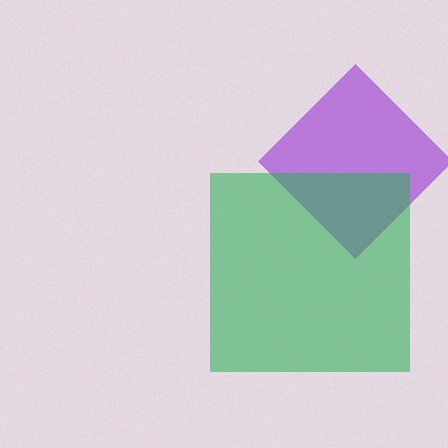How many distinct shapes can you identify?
There are 2 distinct shapes: a purple diamond, a green square.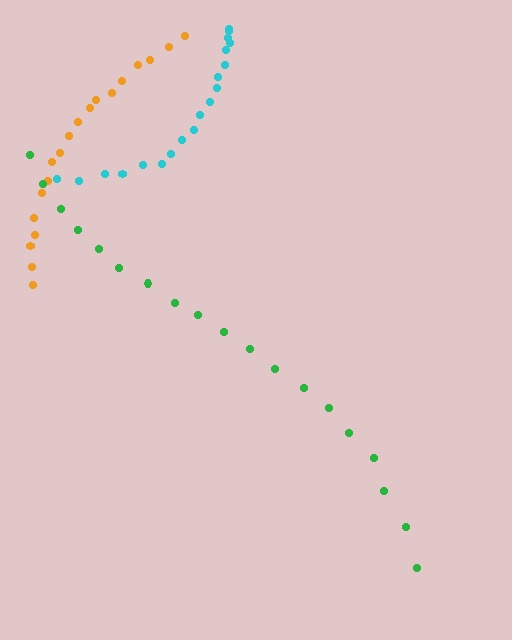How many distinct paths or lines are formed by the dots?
There are 3 distinct paths.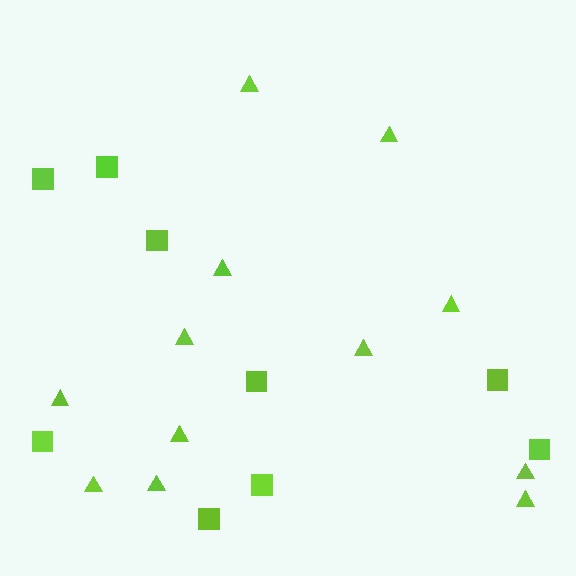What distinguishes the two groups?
There are 2 groups: one group of triangles (12) and one group of squares (9).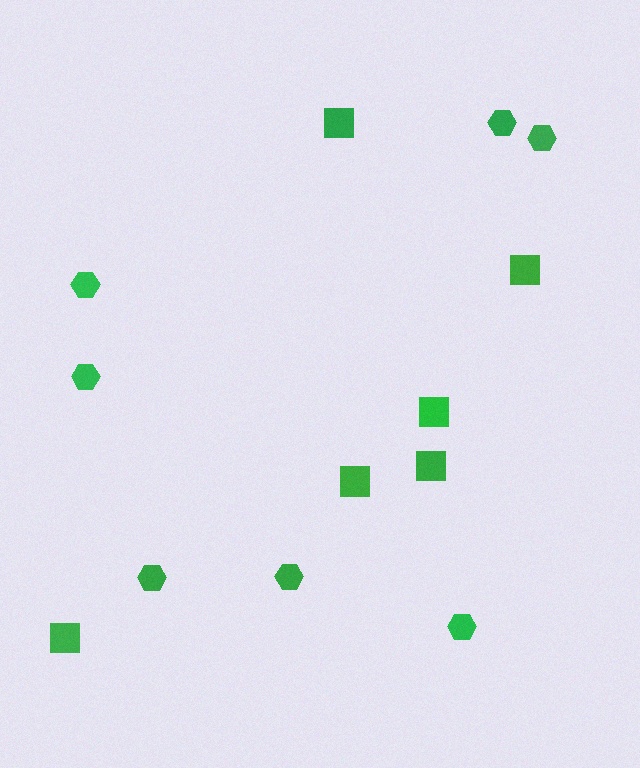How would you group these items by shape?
There are 2 groups: one group of squares (6) and one group of hexagons (7).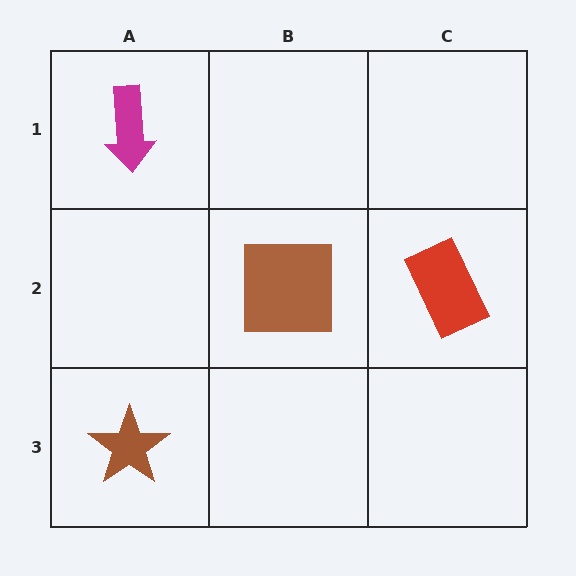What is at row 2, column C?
A red rectangle.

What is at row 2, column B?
A brown square.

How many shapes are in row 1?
1 shape.